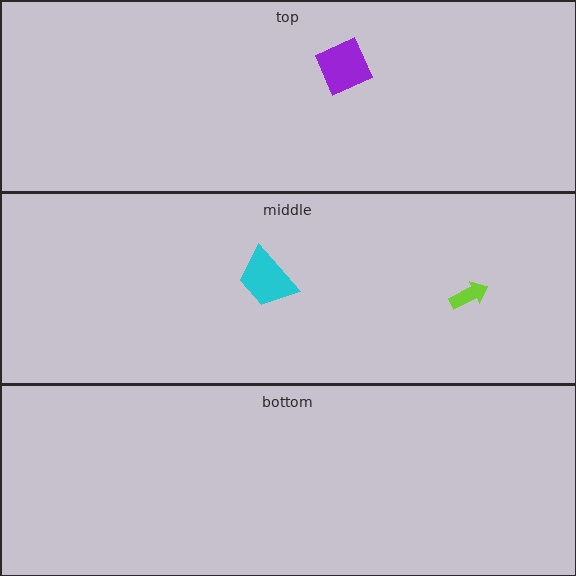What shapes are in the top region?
The purple square.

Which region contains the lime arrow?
The middle region.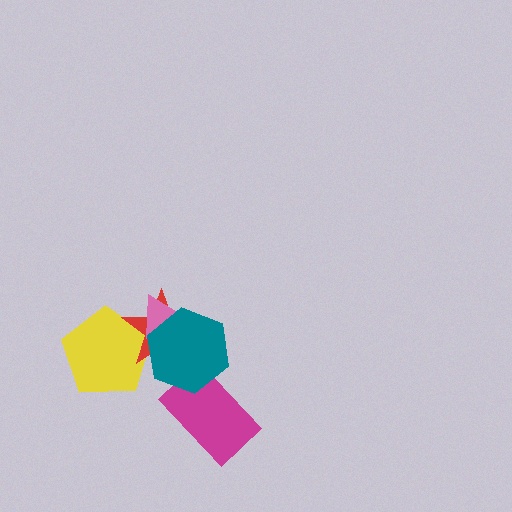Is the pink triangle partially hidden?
Yes, it is partially covered by another shape.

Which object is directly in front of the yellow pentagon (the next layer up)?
The red star is directly in front of the yellow pentagon.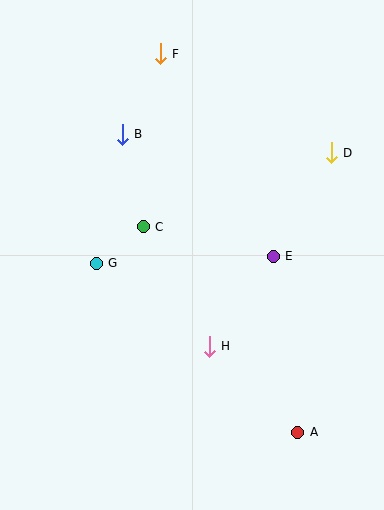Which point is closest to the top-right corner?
Point D is closest to the top-right corner.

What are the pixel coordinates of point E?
Point E is at (273, 256).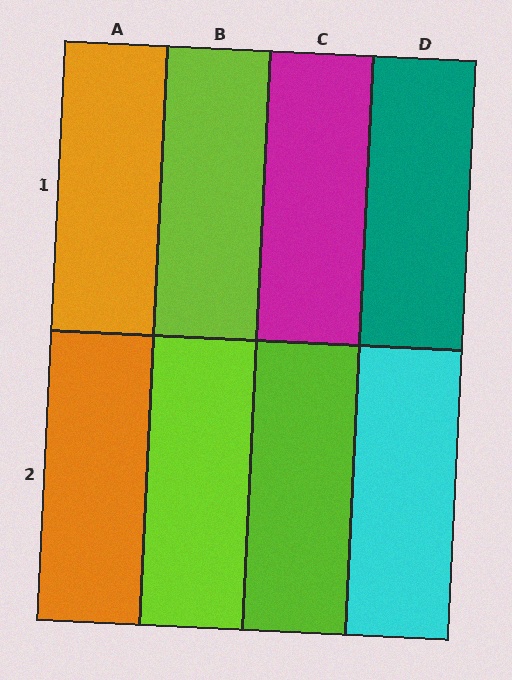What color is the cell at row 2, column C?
Lime.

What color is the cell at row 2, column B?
Lime.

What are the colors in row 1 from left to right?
Orange, lime, magenta, teal.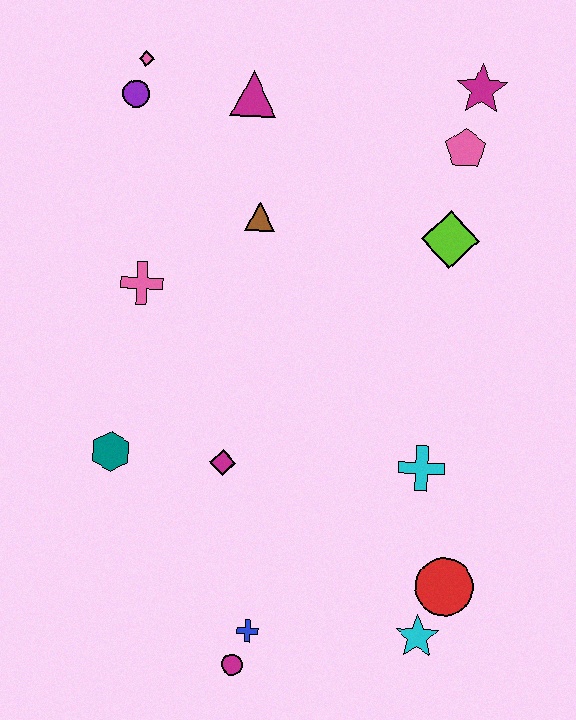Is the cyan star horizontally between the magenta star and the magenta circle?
Yes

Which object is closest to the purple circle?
The pink diamond is closest to the purple circle.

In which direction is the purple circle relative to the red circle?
The purple circle is above the red circle.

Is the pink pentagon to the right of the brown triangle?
Yes